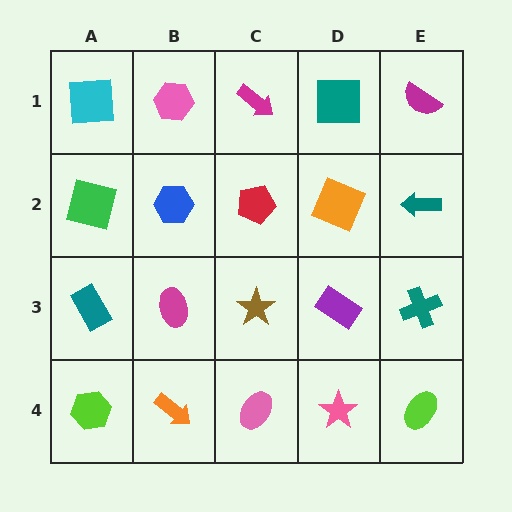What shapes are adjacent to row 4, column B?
A magenta ellipse (row 3, column B), a lime hexagon (row 4, column A), a pink ellipse (row 4, column C).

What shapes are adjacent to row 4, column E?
A teal cross (row 3, column E), a pink star (row 4, column D).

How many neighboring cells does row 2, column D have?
4.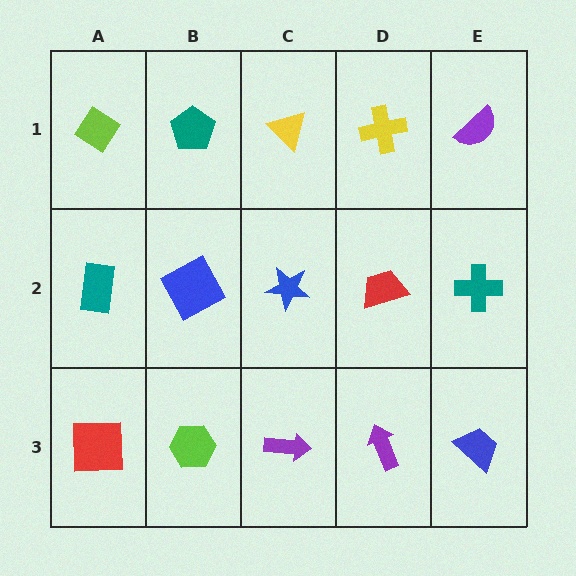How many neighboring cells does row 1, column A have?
2.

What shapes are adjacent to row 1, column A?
A teal rectangle (row 2, column A), a teal pentagon (row 1, column B).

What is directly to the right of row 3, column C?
A purple arrow.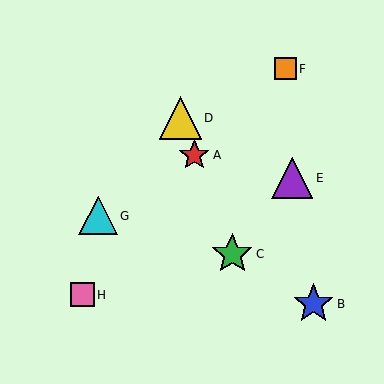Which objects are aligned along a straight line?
Objects A, C, D are aligned along a straight line.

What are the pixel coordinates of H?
Object H is at (83, 295).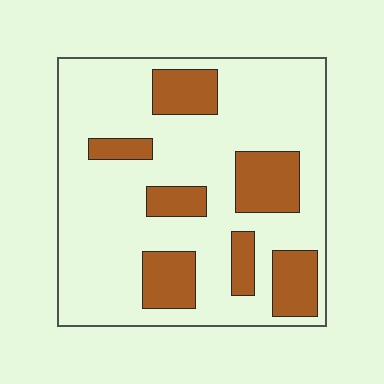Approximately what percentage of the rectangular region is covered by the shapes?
Approximately 25%.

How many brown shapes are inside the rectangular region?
7.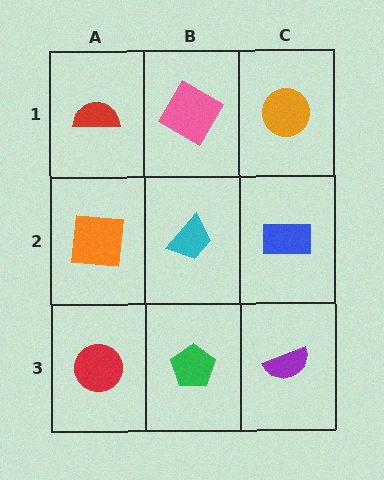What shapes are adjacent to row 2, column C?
An orange circle (row 1, column C), a purple semicircle (row 3, column C), a cyan trapezoid (row 2, column B).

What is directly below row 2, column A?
A red circle.